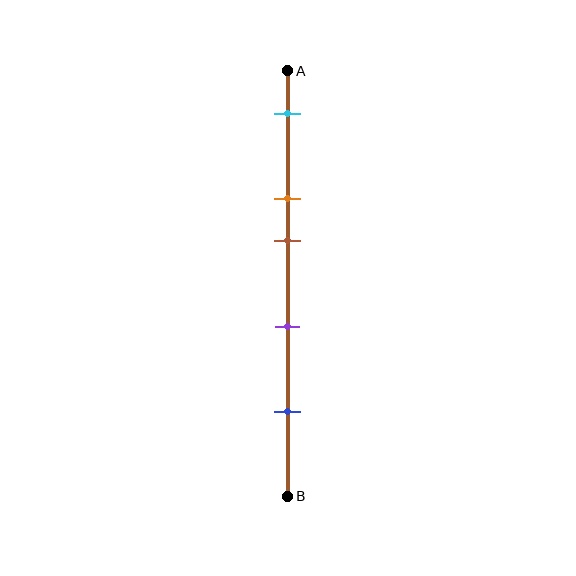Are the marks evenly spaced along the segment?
No, the marks are not evenly spaced.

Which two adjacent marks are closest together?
The orange and brown marks are the closest adjacent pair.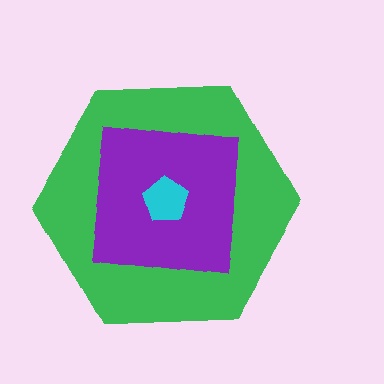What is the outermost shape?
The green hexagon.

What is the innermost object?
The cyan pentagon.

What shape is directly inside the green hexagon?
The purple square.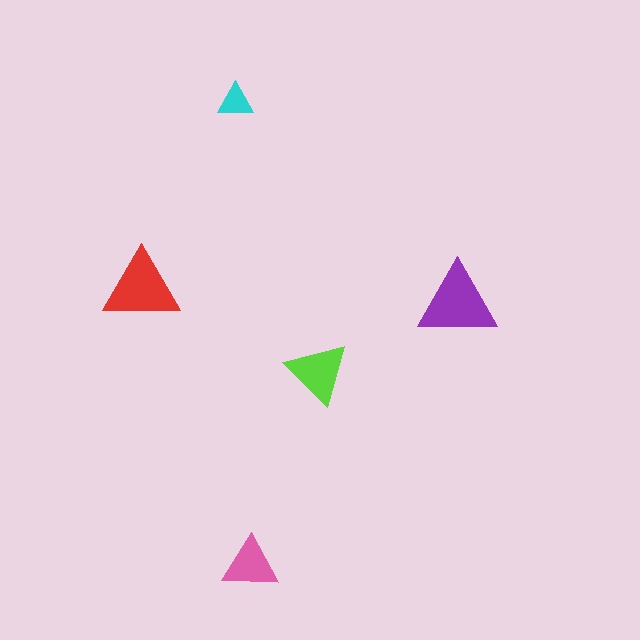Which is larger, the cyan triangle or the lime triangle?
The lime one.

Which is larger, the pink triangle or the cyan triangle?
The pink one.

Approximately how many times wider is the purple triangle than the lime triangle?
About 1.5 times wider.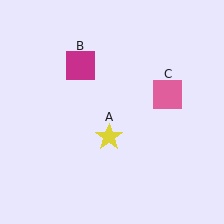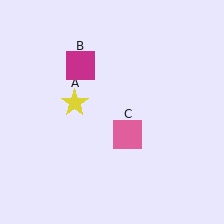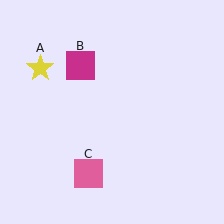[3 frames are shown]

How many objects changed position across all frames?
2 objects changed position: yellow star (object A), pink square (object C).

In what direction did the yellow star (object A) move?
The yellow star (object A) moved up and to the left.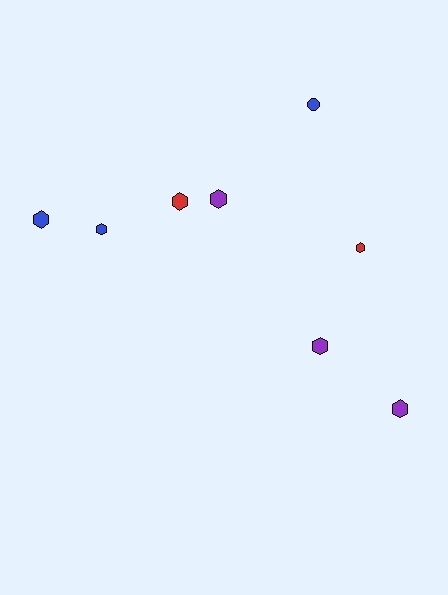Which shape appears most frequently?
Hexagon, with 7 objects.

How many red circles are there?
There are no red circles.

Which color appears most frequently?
Purple, with 3 objects.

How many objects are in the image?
There are 8 objects.